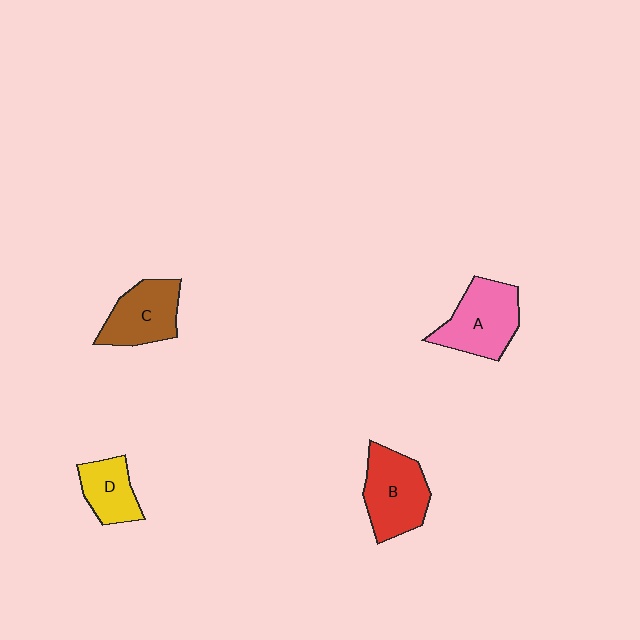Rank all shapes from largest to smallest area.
From largest to smallest: B (red), A (pink), C (brown), D (yellow).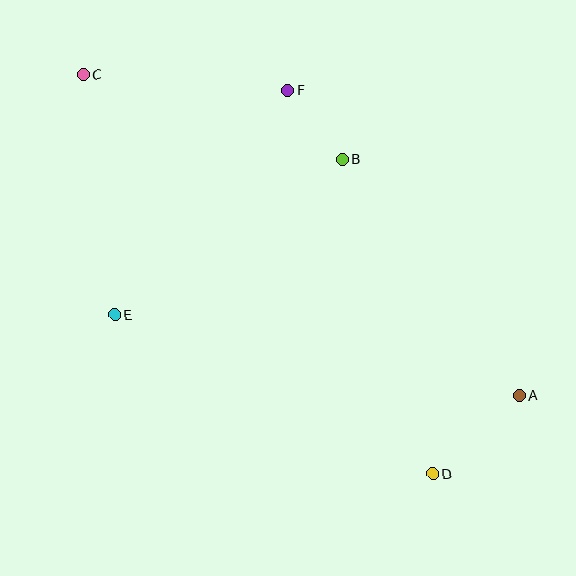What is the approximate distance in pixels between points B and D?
The distance between B and D is approximately 328 pixels.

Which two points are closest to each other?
Points B and F are closest to each other.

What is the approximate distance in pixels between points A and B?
The distance between A and B is approximately 295 pixels.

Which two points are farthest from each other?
Points A and C are farthest from each other.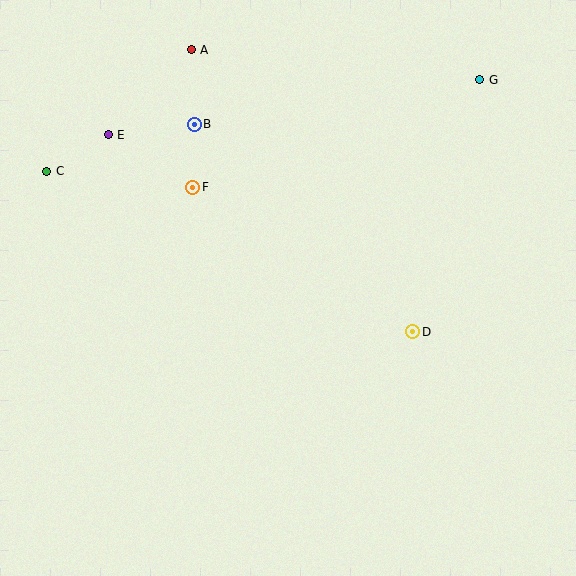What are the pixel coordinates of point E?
Point E is at (108, 134).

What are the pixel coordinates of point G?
Point G is at (480, 80).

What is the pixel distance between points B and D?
The distance between B and D is 301 pixels.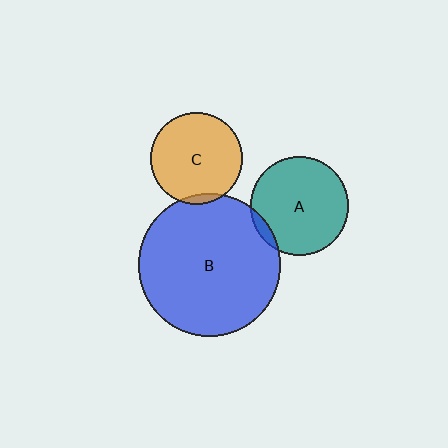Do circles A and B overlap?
Yes.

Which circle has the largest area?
Circle B (blue).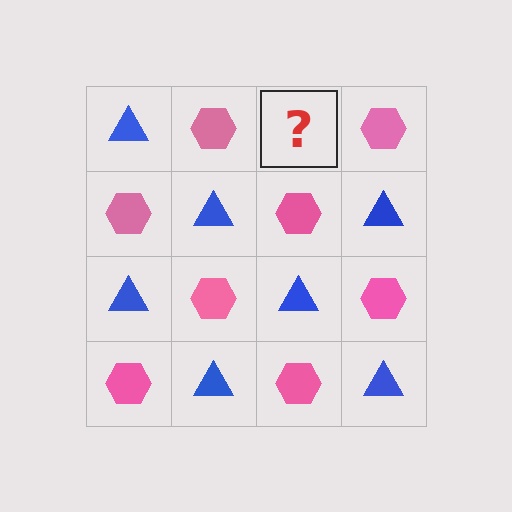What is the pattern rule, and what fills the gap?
The rule is that it alternates blue triangle and pink hexagon in a checkerboard pattern. The gap should be filled with a blue triangle.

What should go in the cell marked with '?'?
The missing cell should contain a blue triangle.